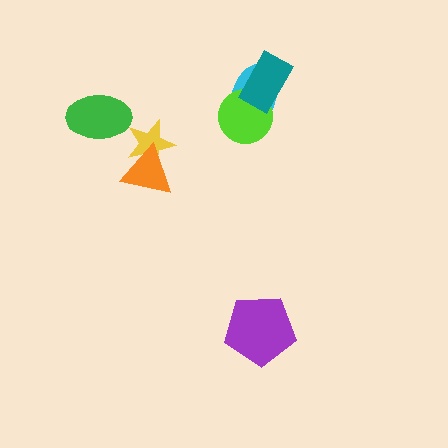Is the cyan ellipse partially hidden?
Yes, it is partially covered by another shape.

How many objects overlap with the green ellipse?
0 objects overlap with the green ellipse.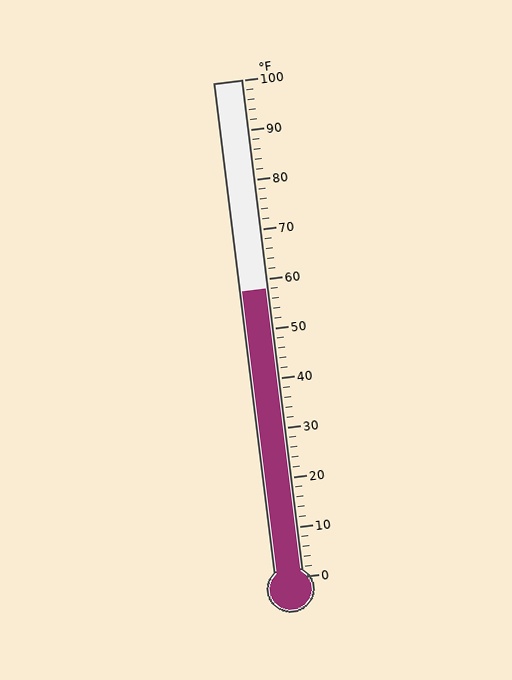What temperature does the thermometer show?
The thermometer shows approximately 58°F.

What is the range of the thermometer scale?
The thermometer scale ranges from 0°F to 100°F.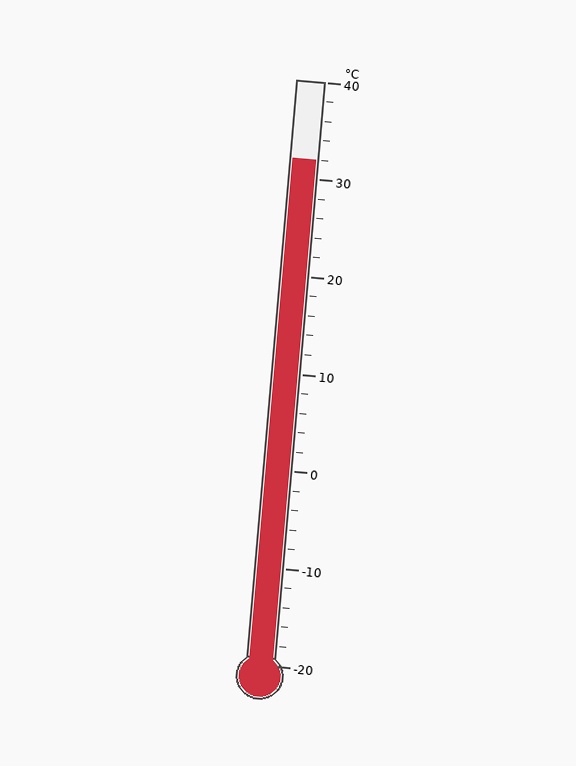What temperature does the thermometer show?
The thermometer shows approximately 32°C.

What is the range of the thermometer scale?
The thermometer scale ranges from -20°C to 40°C.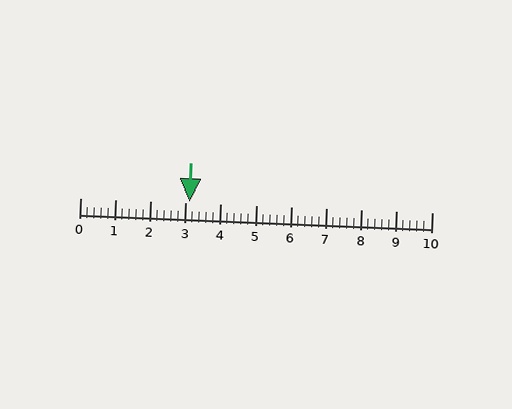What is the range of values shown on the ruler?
The ruler shows values from 0 to 10.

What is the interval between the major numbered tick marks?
The major tick marks are spaced 1 units apart.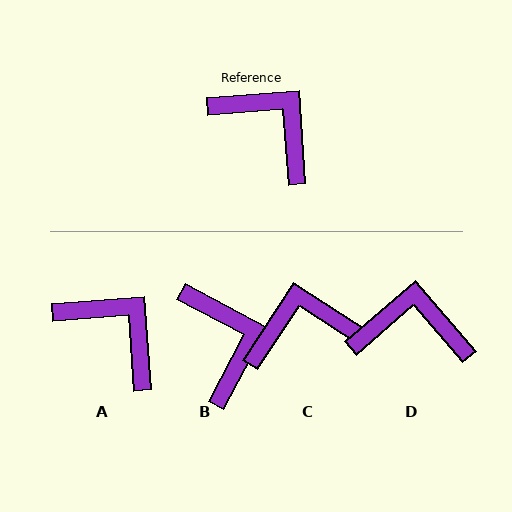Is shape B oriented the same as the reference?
No, it is off by about 32 degrees.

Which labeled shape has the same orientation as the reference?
A.